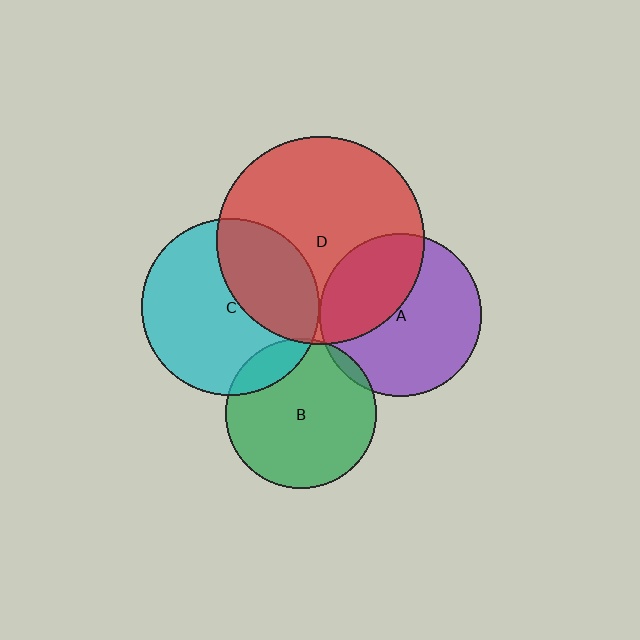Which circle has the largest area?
Circle D (red).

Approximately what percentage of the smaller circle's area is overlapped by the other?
Approximately 5%.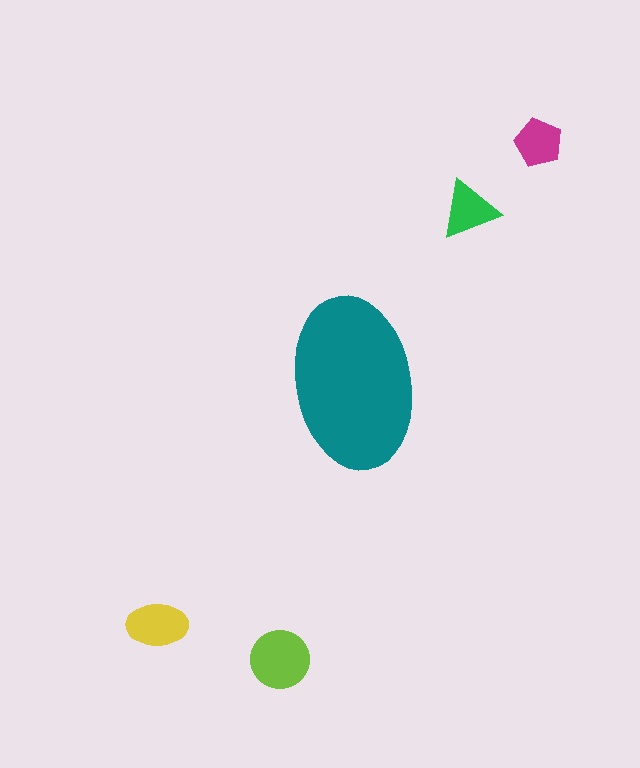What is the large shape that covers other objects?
A teal ellipse.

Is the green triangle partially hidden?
No, the green triangle is fully visible.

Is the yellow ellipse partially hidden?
No, the yellow ellipse is fully visible.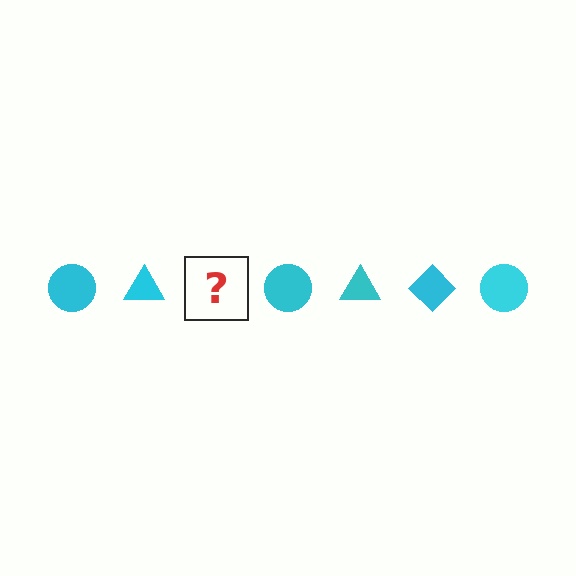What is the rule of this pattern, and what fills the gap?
The rule is that the pattern cycles through circle, triangle, diamond shapes in cyan. The gap should be filled with a cyan diamond.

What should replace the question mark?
The question mark should be replaced with a cyan diamond.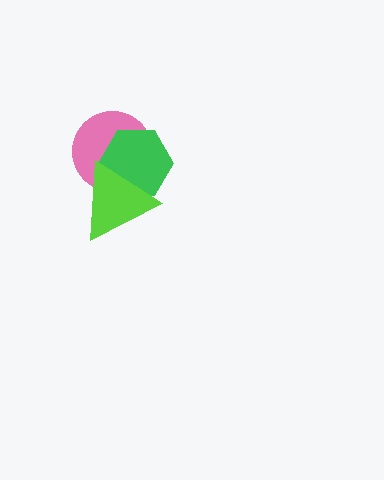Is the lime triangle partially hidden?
No, no other shape covers it.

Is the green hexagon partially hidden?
Yes, it is partially covered by another shape.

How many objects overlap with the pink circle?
2 objects overlap with the pink circle.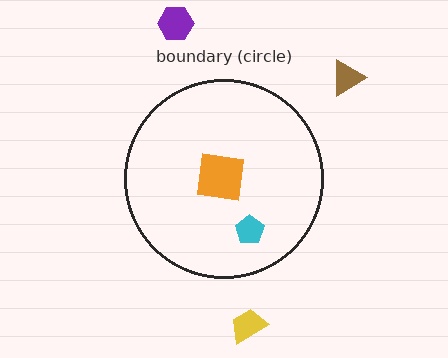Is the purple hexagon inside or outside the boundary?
Outside.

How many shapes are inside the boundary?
2 inside, 3 outside.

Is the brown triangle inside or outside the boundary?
Outside.